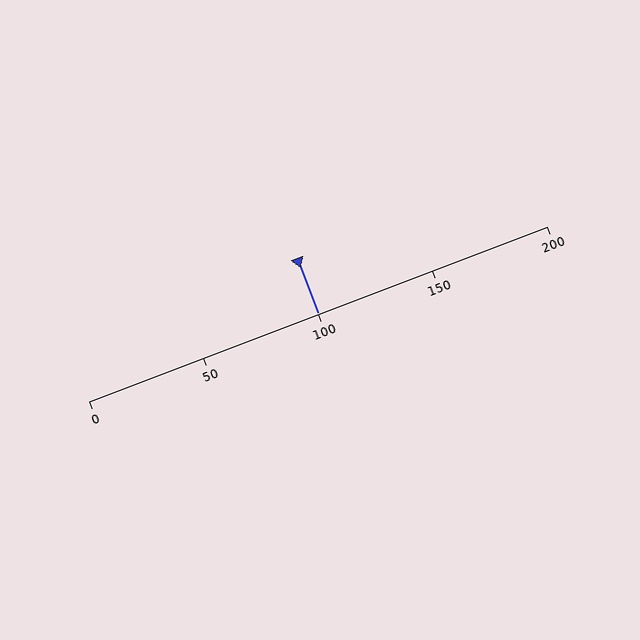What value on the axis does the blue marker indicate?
The marker indicates approximately 100.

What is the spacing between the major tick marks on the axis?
The major ticks are spaced 50 apart.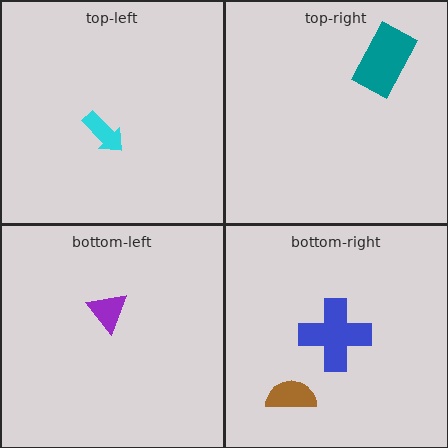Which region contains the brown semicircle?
The bottom-right region.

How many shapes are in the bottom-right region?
2.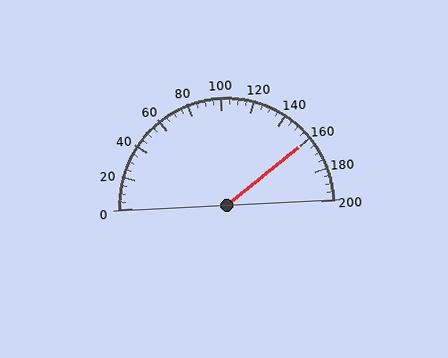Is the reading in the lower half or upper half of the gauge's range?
The reading is in the upper half of the range (0 to 200).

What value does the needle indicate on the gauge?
The needle indicates approximately 160.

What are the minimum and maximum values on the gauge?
The gauge ranges from 0 to 200.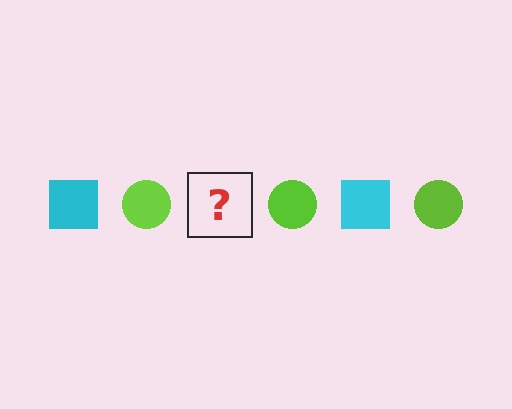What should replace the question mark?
The question mark should be replaced with a cyan square.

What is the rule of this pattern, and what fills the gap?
The rule is that the pattern alternates between cyan square and lime circle. The gap should be filled with a cyan square.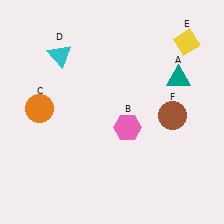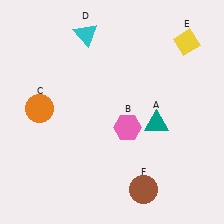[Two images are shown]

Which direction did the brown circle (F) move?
The brown circle (F) moved down.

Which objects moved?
The objects that moved are: the teal triangle (A), the cyan triangle (D), the brown circle (F).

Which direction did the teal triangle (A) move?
The teal triangle (A) moved down.